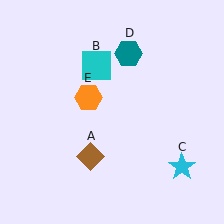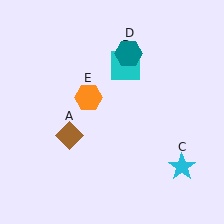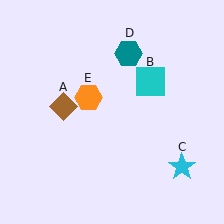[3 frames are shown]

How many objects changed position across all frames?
2 objects changed position: brown diamond (object A), cyan square (object B).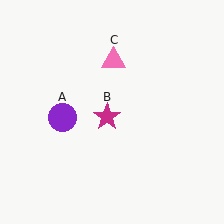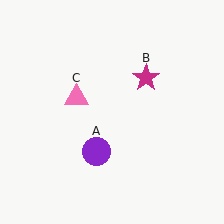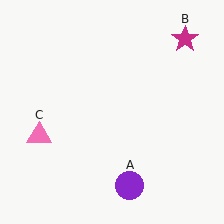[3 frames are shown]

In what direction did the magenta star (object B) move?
The magenta star (object B) moved up and to the right.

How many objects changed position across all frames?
3 objects changed position: purple circle (object A), magenta star (object B), pink triangle (object C).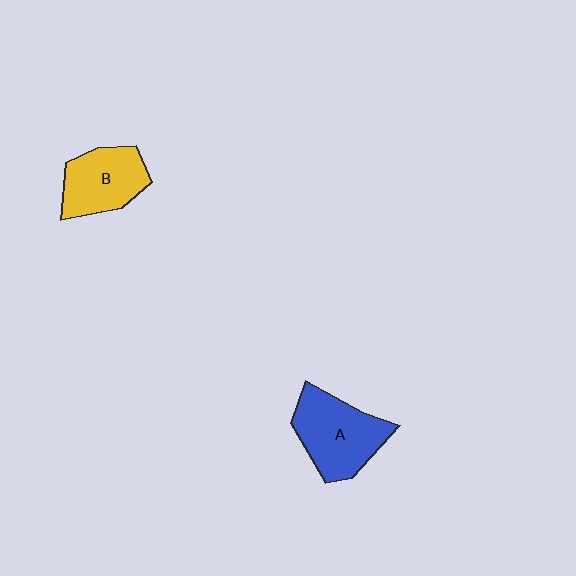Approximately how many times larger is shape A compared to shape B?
Approximately 1.2 times.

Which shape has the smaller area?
Shape B (yellow).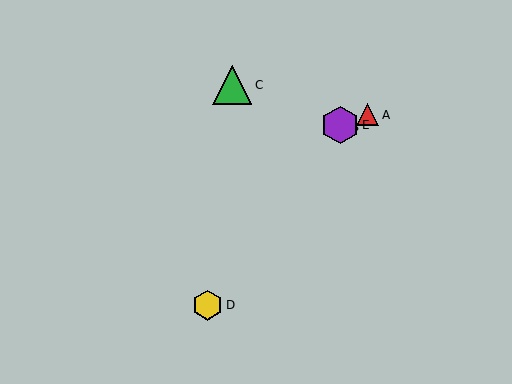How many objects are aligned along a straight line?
3 objects (A, B, E) are aligned along a straight line.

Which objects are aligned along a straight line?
Objects A, B, E are aligned along a straight line.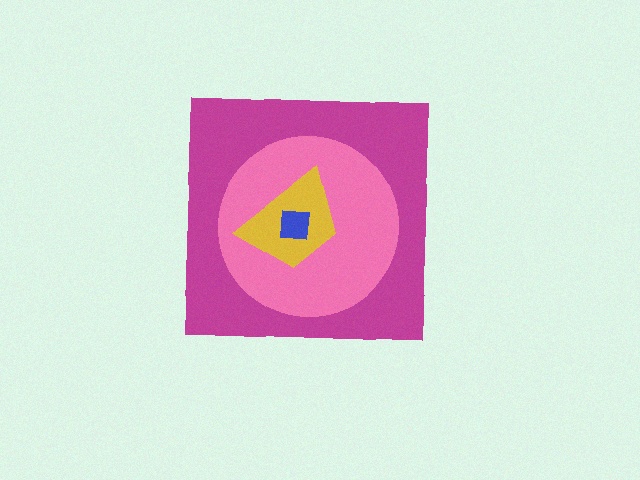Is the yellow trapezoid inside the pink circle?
Yes.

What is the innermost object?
The blue square.